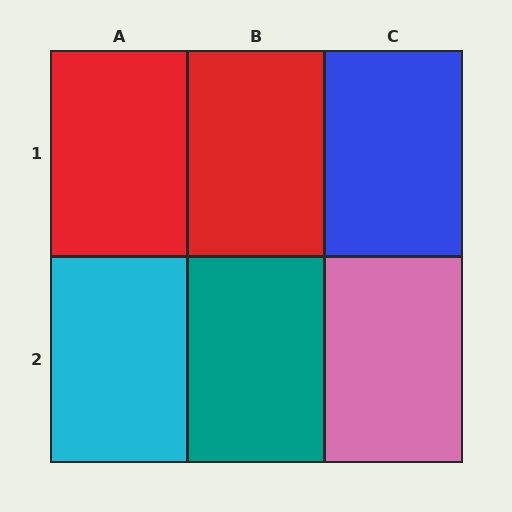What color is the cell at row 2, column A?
Cyan.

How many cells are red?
2 cells are red.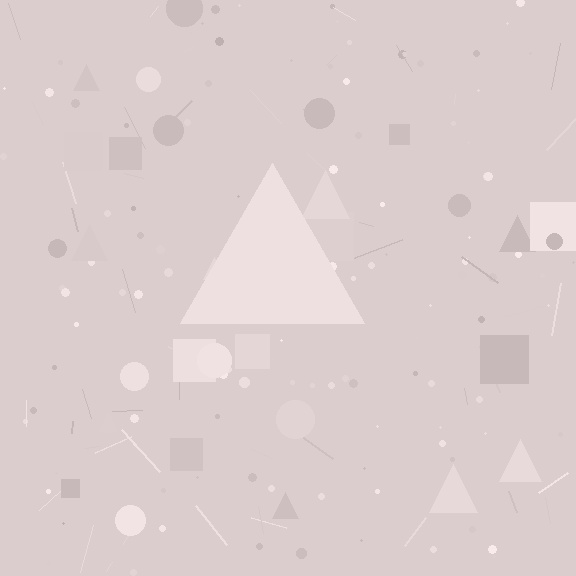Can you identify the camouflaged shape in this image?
The camouflaged shape is a triangle.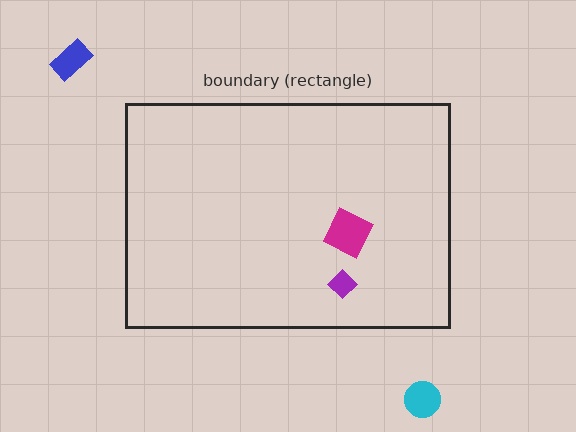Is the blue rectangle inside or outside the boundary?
Outside.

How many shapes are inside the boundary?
2 inside, 2 outside.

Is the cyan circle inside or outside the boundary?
Outside.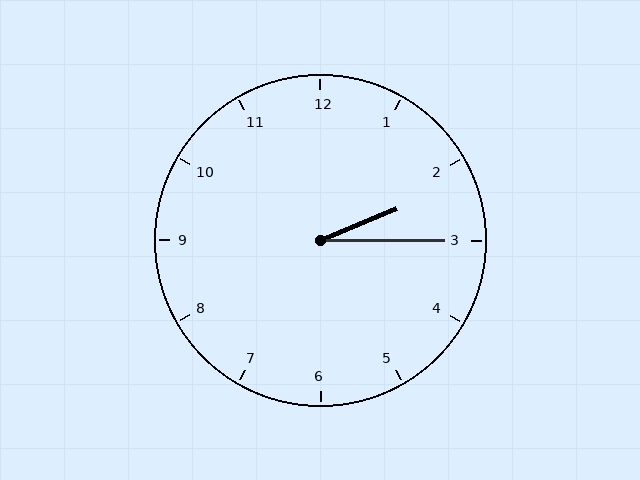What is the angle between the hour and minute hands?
Approximately 22 degrees.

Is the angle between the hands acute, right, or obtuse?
It is acute.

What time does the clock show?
2:15.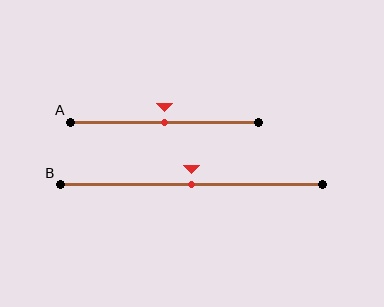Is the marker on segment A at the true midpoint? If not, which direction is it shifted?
Yes, the marker on segment A is at the true midpoint.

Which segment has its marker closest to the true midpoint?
Segment A has its marker closest to the true midpoint.